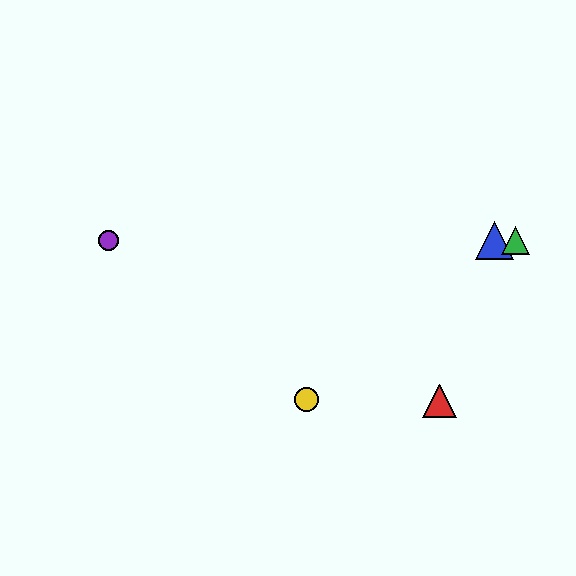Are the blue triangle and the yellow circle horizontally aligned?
No, the blue triangle is at y≈241 and the yellow circle is at y≈399.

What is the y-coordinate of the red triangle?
The red triangle is at y≈401.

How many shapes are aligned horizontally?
3 shapes (the blue triangle, the green triangle, the purple circle) are aligned horizontally.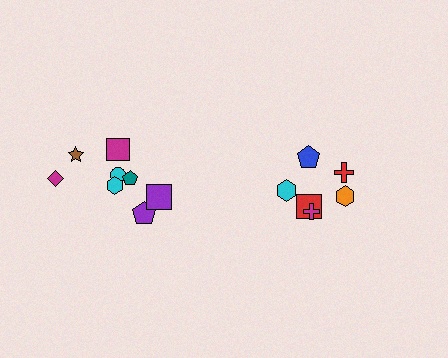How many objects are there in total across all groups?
There are 14 objects.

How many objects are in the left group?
There are 8 objects.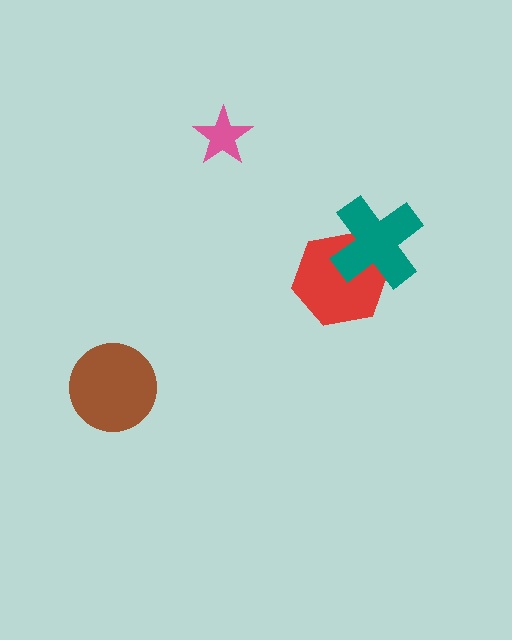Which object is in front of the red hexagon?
The teal cross is in front of the red hexagon.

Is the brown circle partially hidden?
No, no other shape covers it.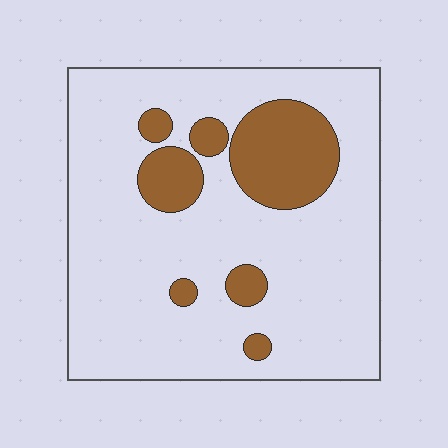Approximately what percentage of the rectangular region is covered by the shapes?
Approximately 20%.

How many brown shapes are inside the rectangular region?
7.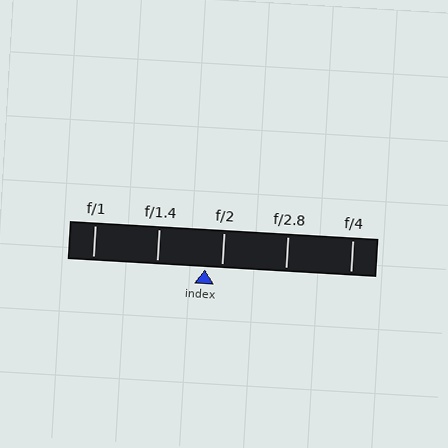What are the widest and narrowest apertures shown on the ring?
The widest aperture shown is f/1 and the narrowest is f/4.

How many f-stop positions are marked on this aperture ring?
There are 5 f-stop positions marked.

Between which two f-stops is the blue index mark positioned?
The index mark is between f/1.4 and f/2.